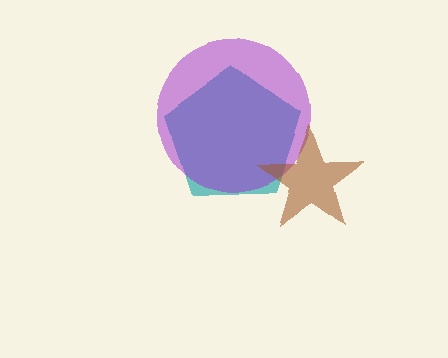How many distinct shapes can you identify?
There are 3 distinct shapes: a teal pentagon, a purple circle, a brown star.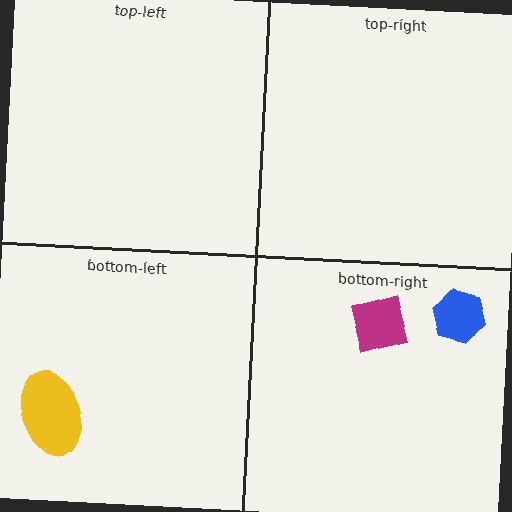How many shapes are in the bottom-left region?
1.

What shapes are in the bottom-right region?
The blue hexagon, the magenta square.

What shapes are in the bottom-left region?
The yellow ellipse.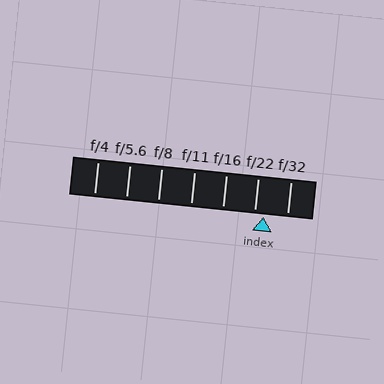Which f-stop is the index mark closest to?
The index mark is closest to f/22.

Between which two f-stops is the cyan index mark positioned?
The index mark is between f/22 and f/32.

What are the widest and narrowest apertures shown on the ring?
The widest aperture shown is f/4 and the narrowest is f/32.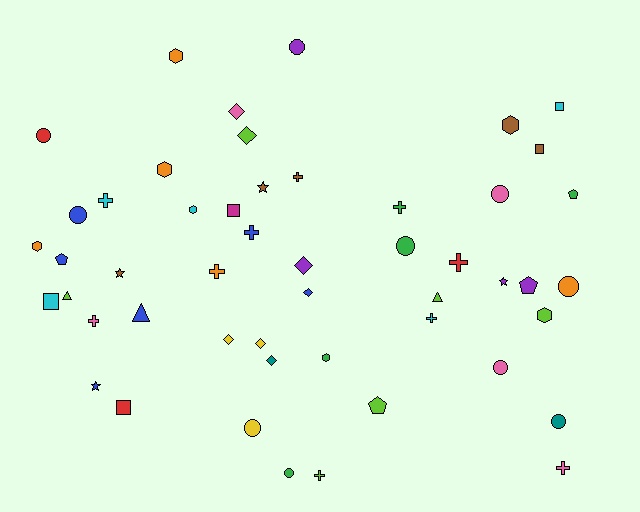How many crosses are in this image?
There are 10 crosses.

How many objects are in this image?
There are 50 objects.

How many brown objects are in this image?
There are 5 brown objects.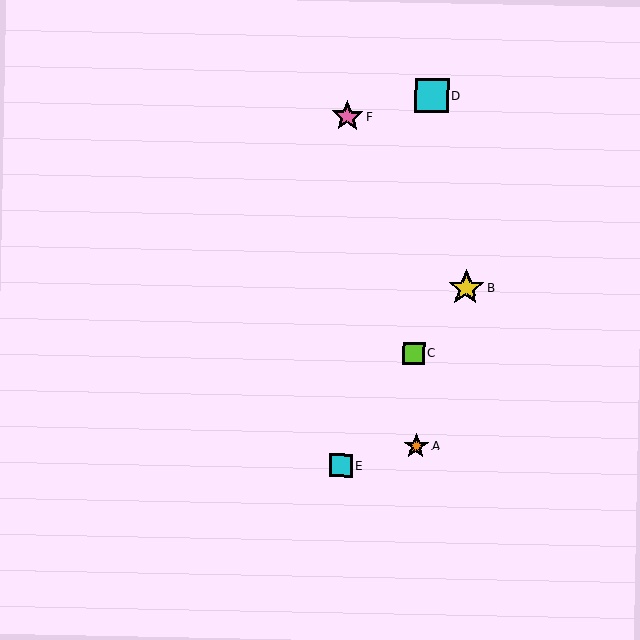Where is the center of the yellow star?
The center of the yellow star is at (466, 288).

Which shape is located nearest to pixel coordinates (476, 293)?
The yellow star (labeled B) at (466, 288) is nearest to that location.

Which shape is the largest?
The yellow star (labeled B) is the largest.